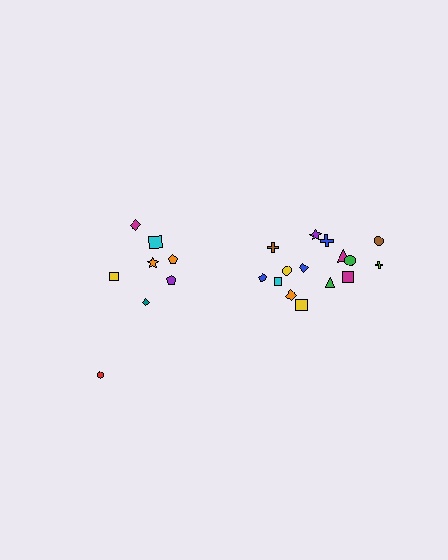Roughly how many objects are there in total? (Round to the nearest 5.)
Roughly 25 objects in total.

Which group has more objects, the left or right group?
The right group.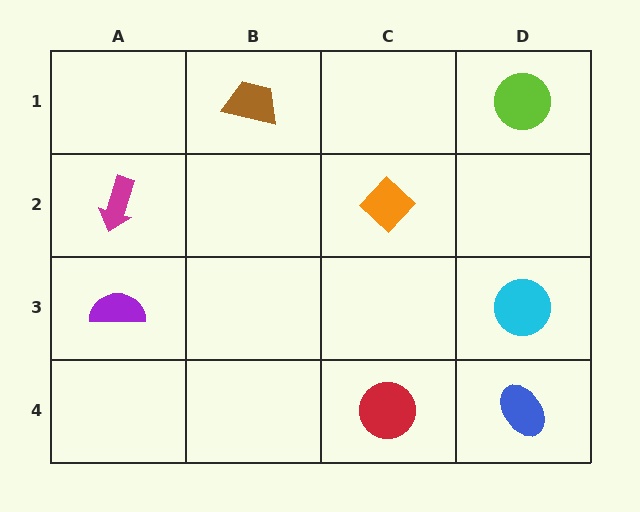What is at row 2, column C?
An orange diamond.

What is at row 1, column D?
A lime circle.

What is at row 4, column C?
A red circle.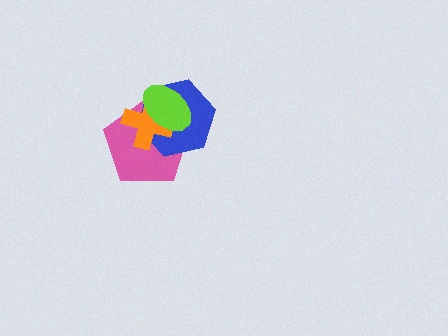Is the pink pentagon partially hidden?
Yes, it is partially covered by another shape.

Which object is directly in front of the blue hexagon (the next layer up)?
The orange cross is directly in front of the blue hexagon.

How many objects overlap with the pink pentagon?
3 objects overlap with the pink pentagon.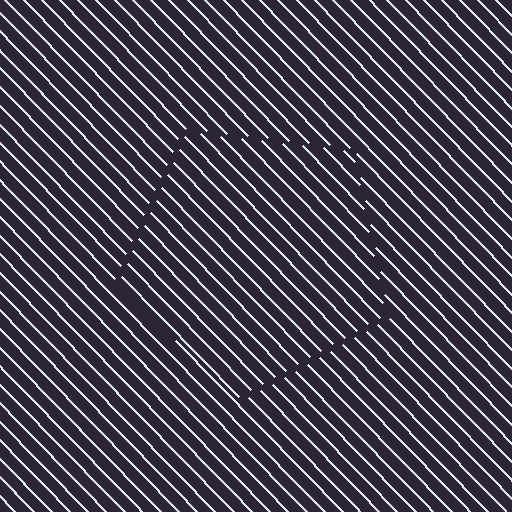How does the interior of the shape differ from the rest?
The interior of the shape contains the same grating, shifted by half a period — the contour is defined by the phase discontinuity where line-ends from the inner and outer gratings abut.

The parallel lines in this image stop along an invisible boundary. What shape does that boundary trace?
An illusory pentagon. The interior of the shape contains the same grating, shifted by half a period — the contour is defined by the phase discontinuity where line-ends from the inner and outer gratings abut.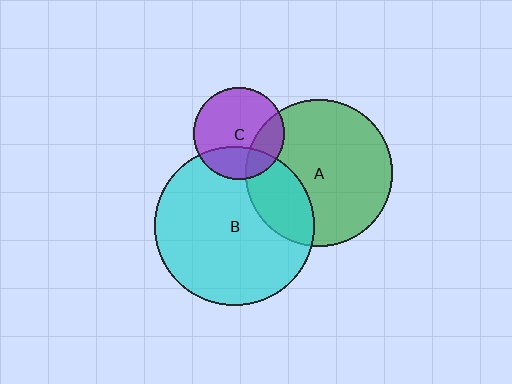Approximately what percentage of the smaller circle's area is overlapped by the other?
Approximately 30%.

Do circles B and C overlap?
Yes.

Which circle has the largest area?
Circle B (cyan).